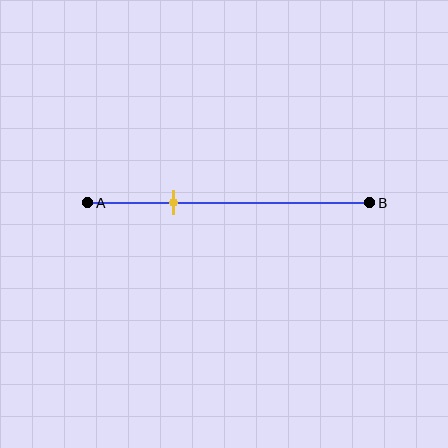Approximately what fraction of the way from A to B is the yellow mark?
The yellow mark is approximately 30% of the way from A to B.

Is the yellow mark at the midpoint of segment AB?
No, the mark is at about 30% from A, not at the 50% midpoint.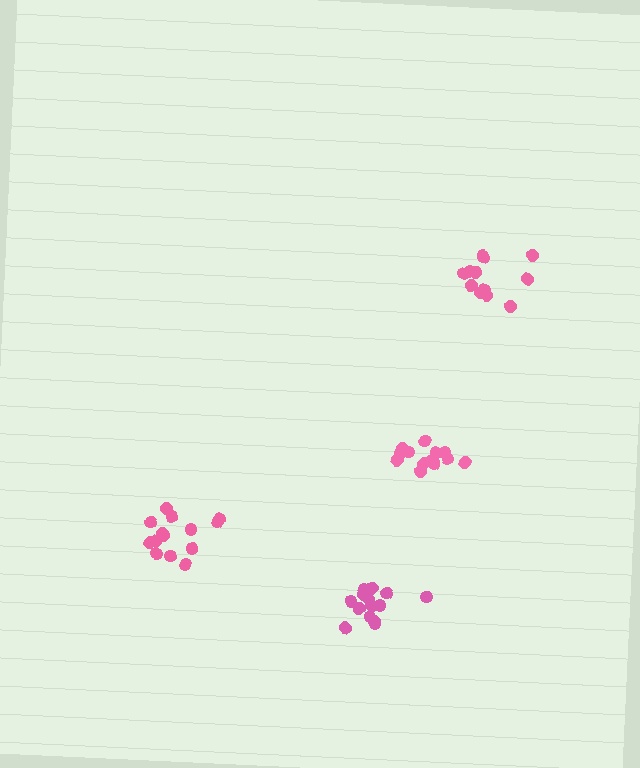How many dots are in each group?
Group 1: 15 dots, Group 2: 14 dots, Group 3: 12 dots, Group 4: 14 dots (55 total).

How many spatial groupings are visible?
There are 4 spatial groupings.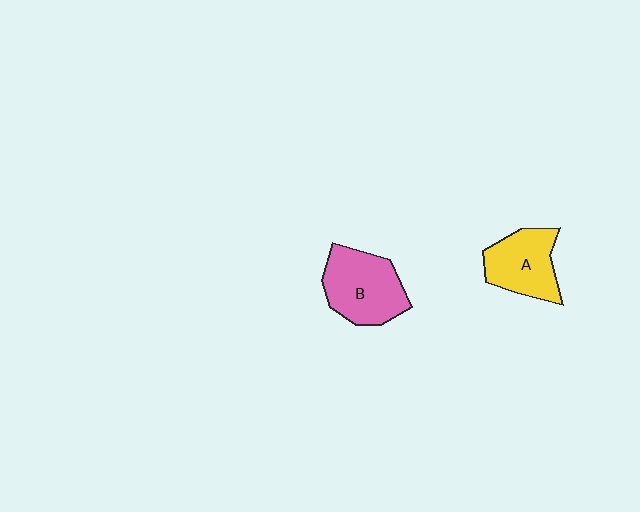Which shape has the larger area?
Shape B (pink).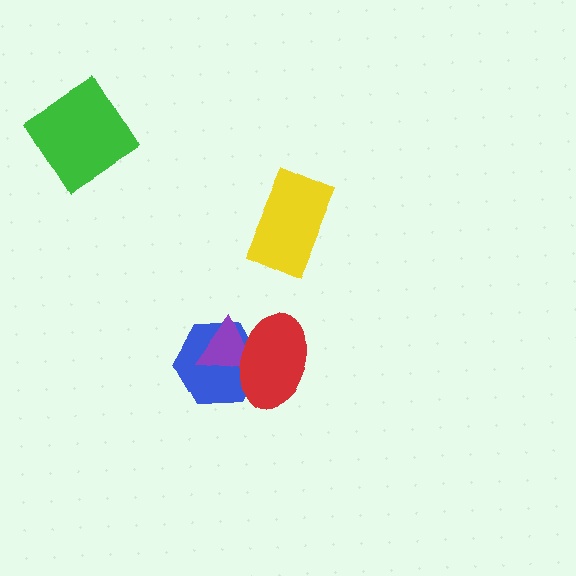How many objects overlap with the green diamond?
0 objects overlap with the green diamond.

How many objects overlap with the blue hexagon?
2 objects overlap with the blue hexagon.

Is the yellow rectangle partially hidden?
No, no other shape covers it.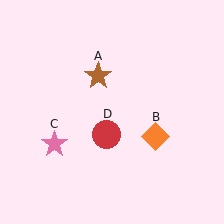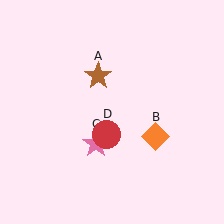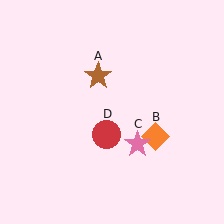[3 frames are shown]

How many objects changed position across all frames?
1 object changed position: pink star (object C).